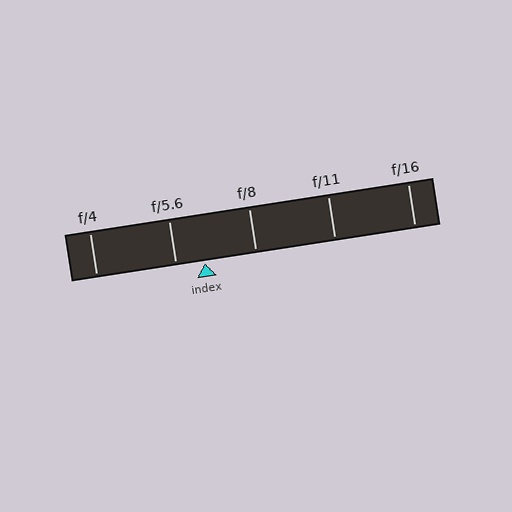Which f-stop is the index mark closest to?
The index mark is closest to f/5.6.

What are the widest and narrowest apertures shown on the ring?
The widest aperture shown is f/4 and the narrowest is f/16.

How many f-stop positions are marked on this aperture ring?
There are 5 f-stop positions marked.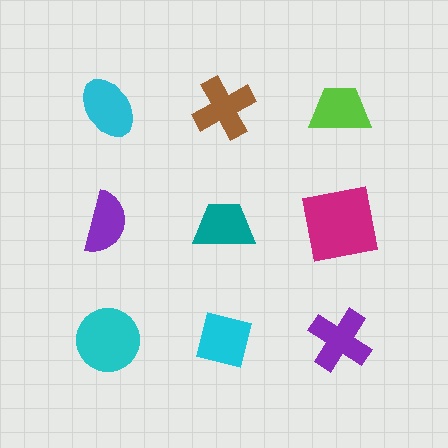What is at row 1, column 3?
A lime trapezoid.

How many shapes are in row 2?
3 shapes.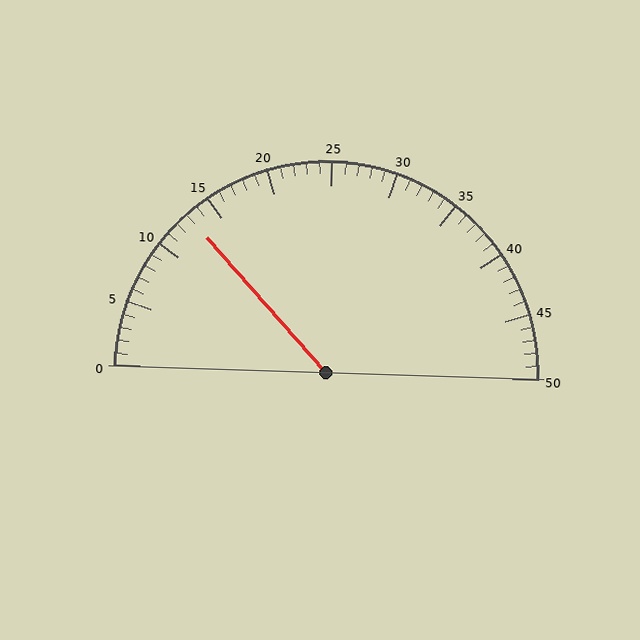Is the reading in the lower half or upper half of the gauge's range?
The reading is in the lower half of the range (0 to 50).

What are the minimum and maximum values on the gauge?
The gauge ranges from 0 to 50.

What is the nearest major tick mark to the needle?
The nearest major tick mark is 15.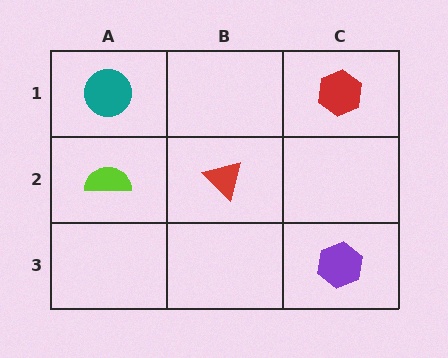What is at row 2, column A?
A lime semicircle.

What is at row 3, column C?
A purple hexagon.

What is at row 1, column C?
A red hexagon.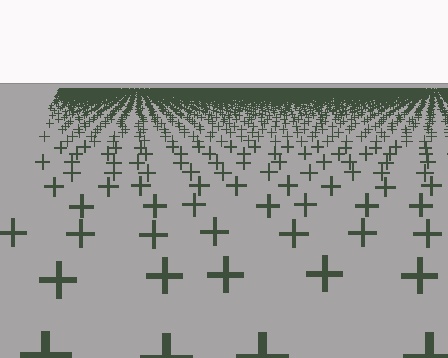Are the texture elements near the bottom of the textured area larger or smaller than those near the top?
Larger. Near the bottom, elements are closer to the viewer and appear at a bigger on-screen size.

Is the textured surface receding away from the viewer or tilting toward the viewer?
The surface is receding away from the viewer. Texture elements get smaller and denser toward the top.